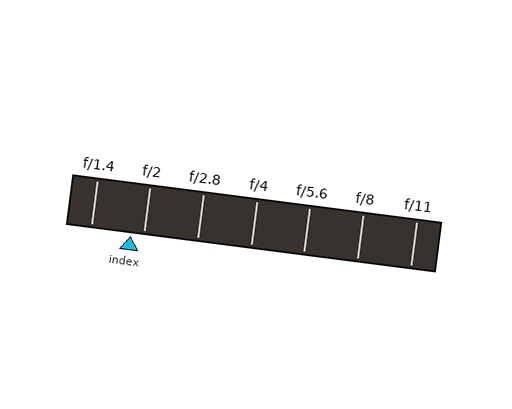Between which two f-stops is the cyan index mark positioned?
The index mark is between f/1.4 and f/2.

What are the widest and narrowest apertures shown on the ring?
The widest aperture shown is f/1.4 and the narrowest is f/11.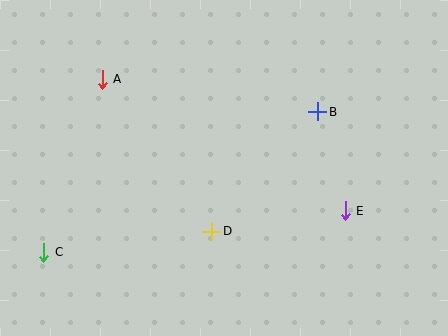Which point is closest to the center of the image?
Point D at (212, 231) is closest to the center.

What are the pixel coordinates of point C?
Point C is at (44, 252).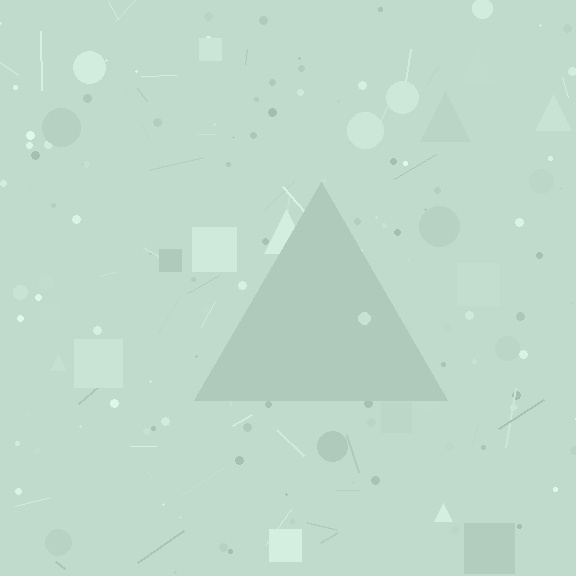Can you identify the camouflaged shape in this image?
The camouflaged shape is a triangle.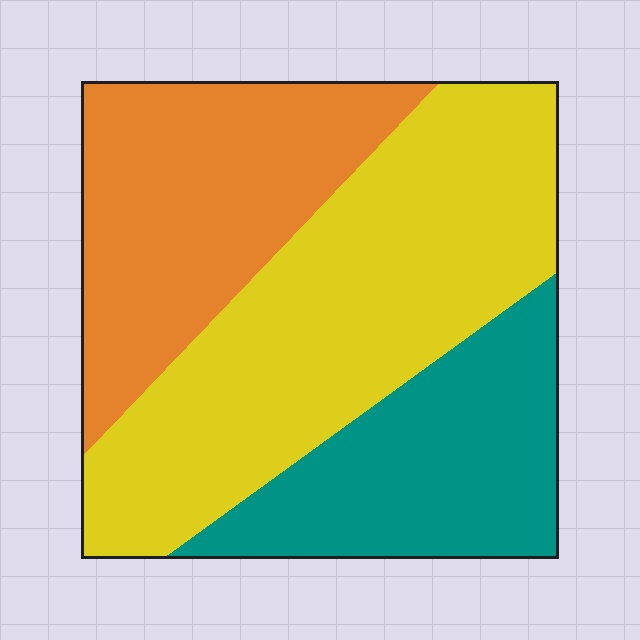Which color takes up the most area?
Yellow, at roughly 45%.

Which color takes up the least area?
Teal, at roughly 25%.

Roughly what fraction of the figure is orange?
Orange covers roughly 30% of the figure.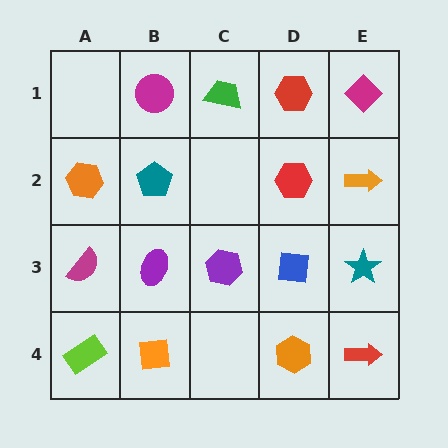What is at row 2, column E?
An orange arrow.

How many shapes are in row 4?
4 shapes.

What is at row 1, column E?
A magenta diamond.